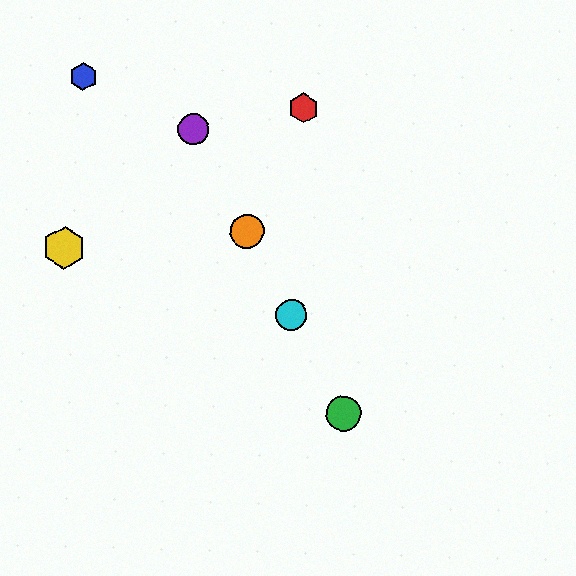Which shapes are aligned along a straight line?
The green circle, the purple circle, the orange circle, the cyan circle are aligned along a straight line.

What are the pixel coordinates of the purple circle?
The purple circle is at (193, 129).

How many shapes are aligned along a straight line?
4 shapes (the green circle, the purple circle, the orange circle, the cyan circle) are aligned along a straight line.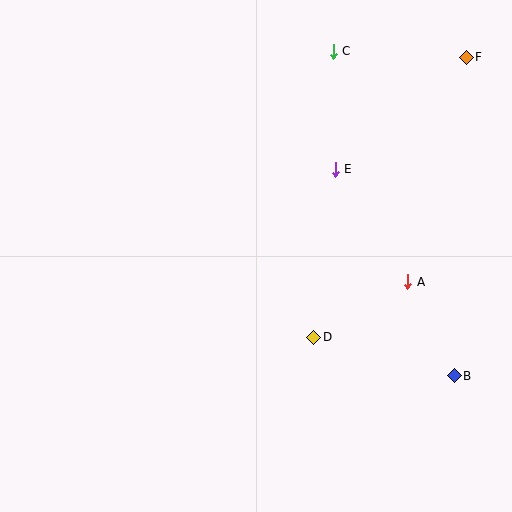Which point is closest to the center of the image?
Point D at (314, 337) is closest to the center.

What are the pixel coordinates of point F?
Point F is at (466, 57).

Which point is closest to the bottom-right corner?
Point B is closest to the bottom-right corner.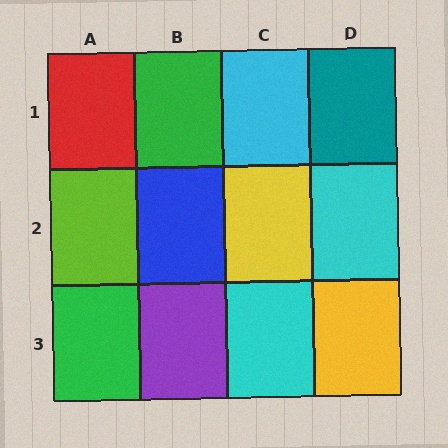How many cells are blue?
1 cell is blue.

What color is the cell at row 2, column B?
Blue.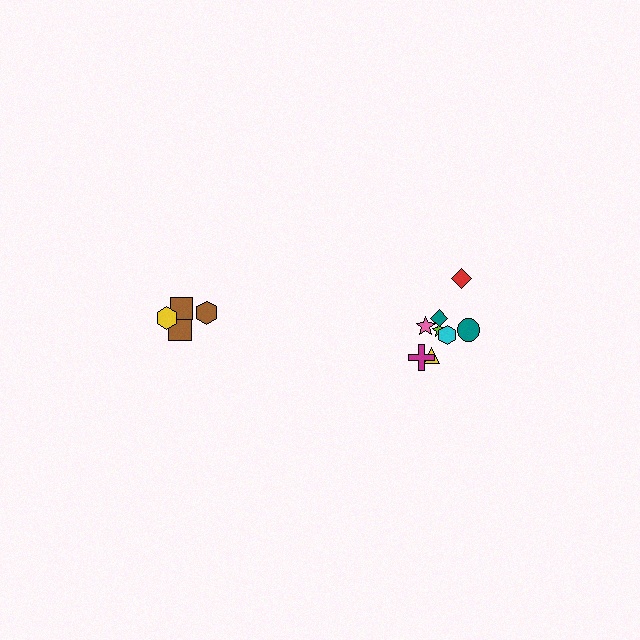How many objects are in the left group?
There are 4 objects.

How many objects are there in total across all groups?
There are 12 objects.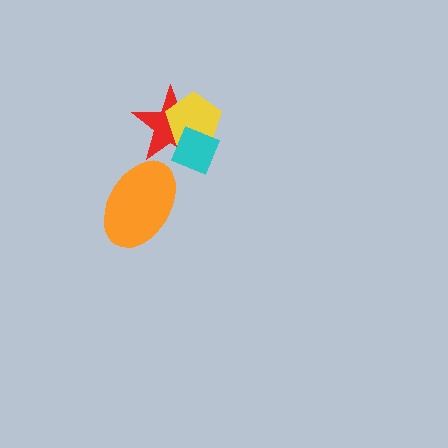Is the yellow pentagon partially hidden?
Yes, it is partially covered by another shape.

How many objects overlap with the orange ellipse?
0 objects overlap with the orange ellipse.